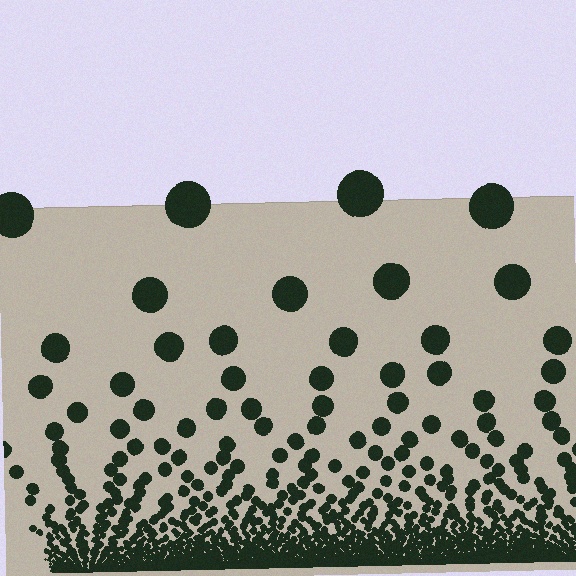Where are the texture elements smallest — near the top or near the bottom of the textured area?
Near the bottom.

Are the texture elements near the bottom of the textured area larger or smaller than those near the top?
Smaller. The gradient is inverted — elements near the bottom are smaller and denser.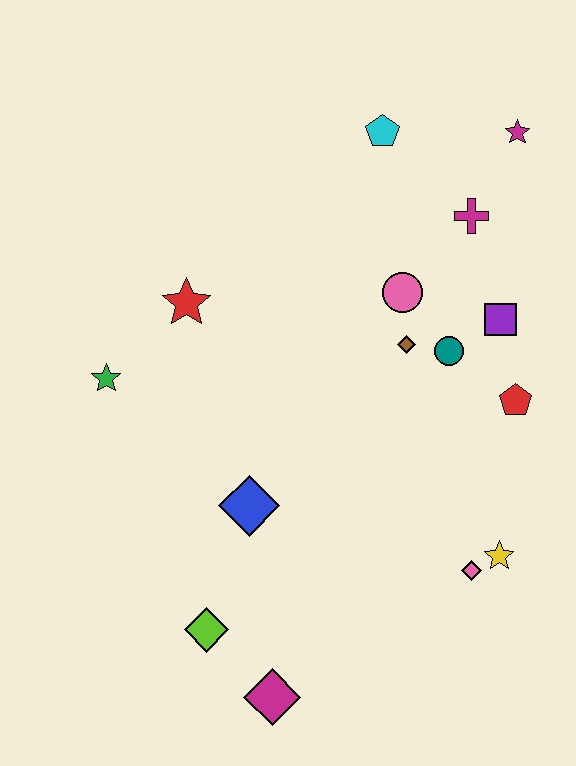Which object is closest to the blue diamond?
The lime diamond is closest to the blue diamond.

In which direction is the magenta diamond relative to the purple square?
The magenta diamond is below the purple square.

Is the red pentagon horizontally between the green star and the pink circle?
No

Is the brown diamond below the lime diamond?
No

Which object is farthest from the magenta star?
The magenta diamond is farthest from the magenta star.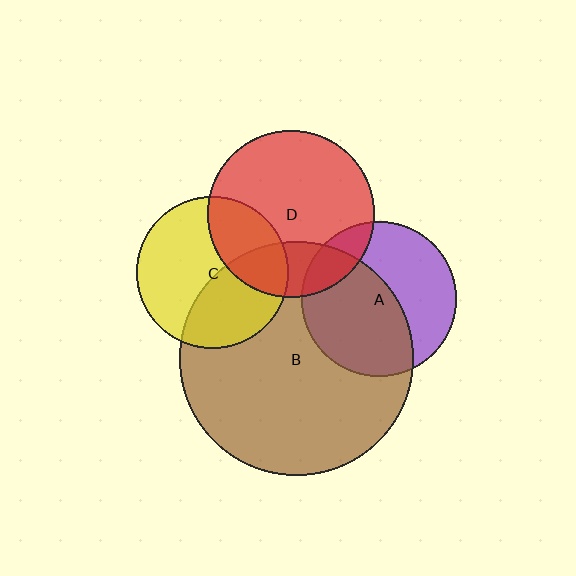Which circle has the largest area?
Circle B (brown).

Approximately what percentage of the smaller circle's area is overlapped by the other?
Approximately 30%.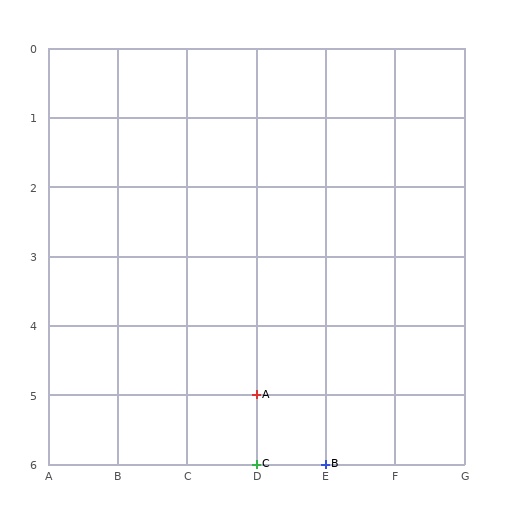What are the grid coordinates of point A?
Point A is at grid coordinates (D, 5).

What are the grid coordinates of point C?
Point C is at grid coordinates (D, 6).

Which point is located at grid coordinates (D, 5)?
Point A is at (D, 5).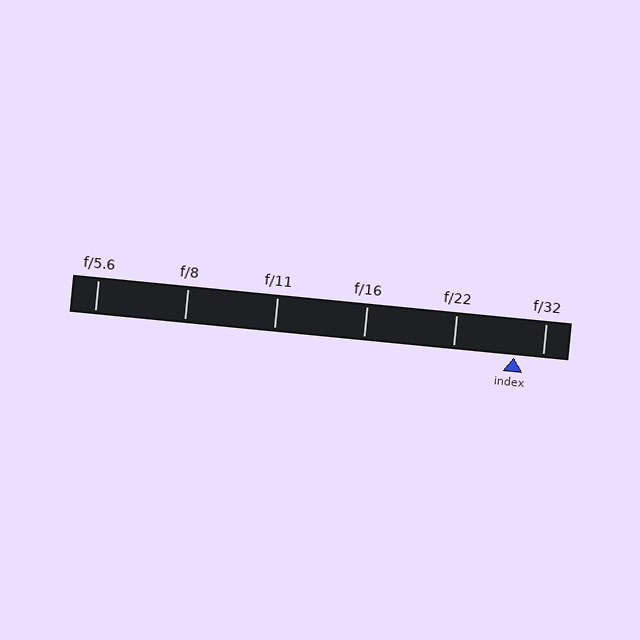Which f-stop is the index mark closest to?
The index mark is closest to f/32.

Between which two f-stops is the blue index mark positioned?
The index mark is between f/22 and f/32.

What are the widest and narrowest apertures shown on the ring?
The widest aperture shown is f/5.6 and the narrowest is f/32.